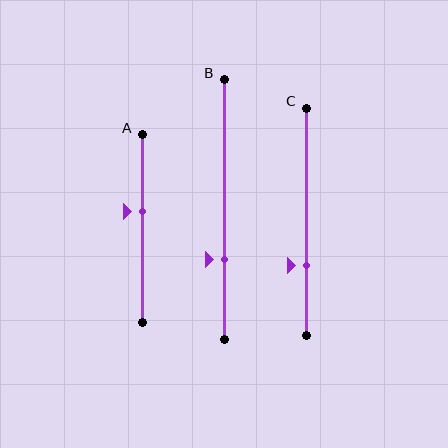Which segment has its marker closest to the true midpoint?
Segment A has its marker closest to the true midpoint.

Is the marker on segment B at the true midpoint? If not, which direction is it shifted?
No, the marker on segment B is shifted downward by about 19% of the segment length.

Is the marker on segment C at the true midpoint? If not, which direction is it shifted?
No, the marker on segment C is shifted downward by about 19% of the segment length.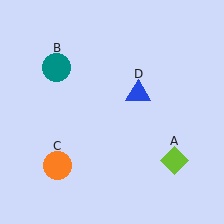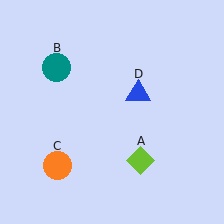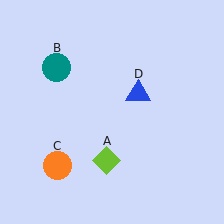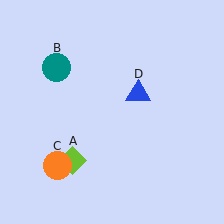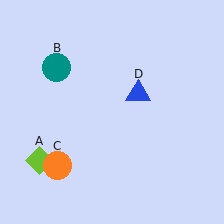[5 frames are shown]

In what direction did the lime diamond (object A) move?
The lime diamond (object A) moved left.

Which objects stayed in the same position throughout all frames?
Teal circle (object B) and orange circle (object C) and blue triangle (object D) remained stationary.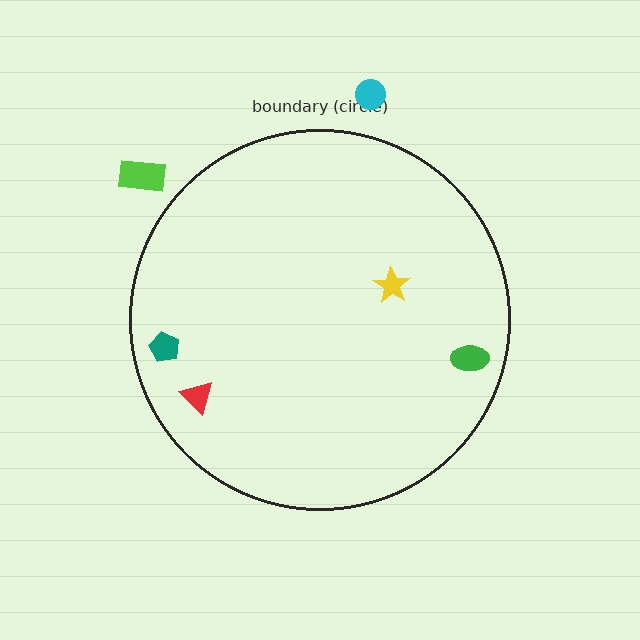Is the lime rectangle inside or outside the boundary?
Outside.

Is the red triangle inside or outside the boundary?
Inside.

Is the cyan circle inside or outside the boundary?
Outside.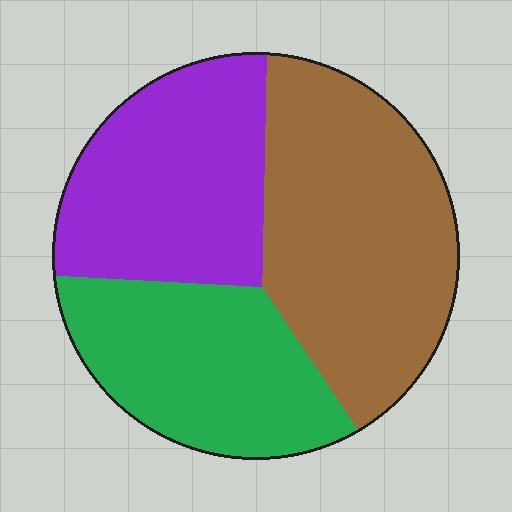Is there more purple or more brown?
Brown.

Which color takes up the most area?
Brown, at roughly 40%.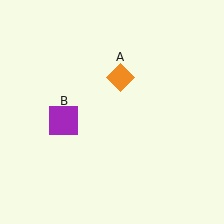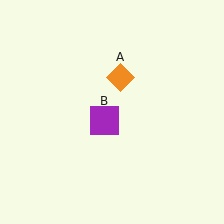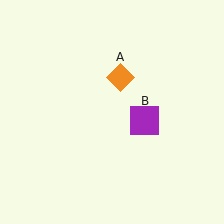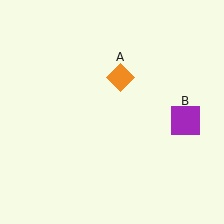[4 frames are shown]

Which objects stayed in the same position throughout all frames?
Orange diamond (object A) remained stationary.